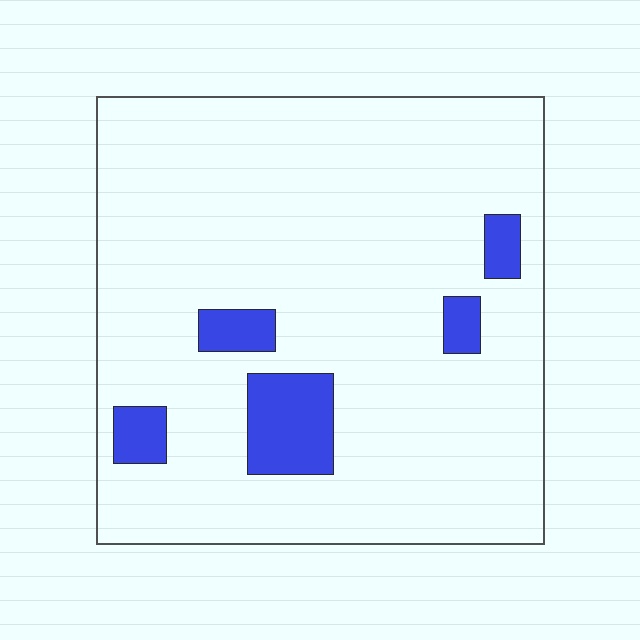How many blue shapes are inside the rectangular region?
5.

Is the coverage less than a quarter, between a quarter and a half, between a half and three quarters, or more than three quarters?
Less than a quarter.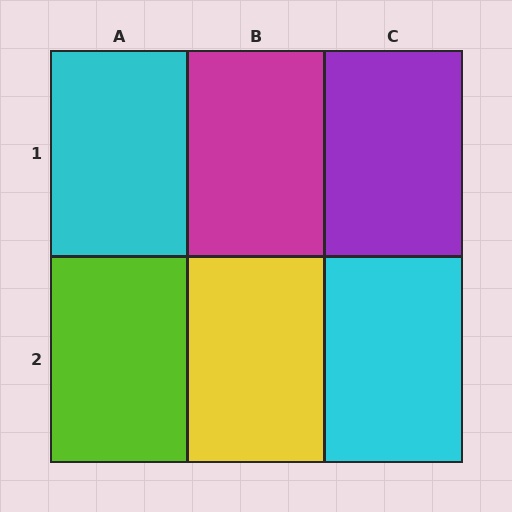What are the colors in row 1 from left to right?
Cyan, magenta, purple.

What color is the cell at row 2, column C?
Cyan.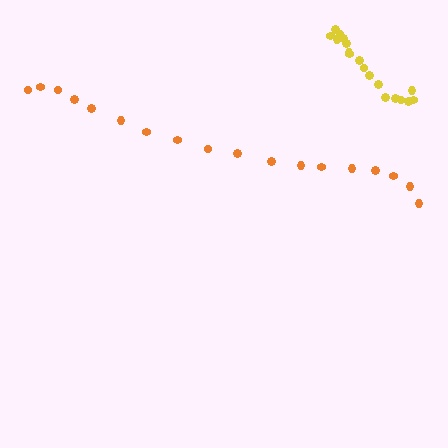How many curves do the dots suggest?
There are 2 distinct paths.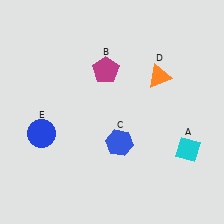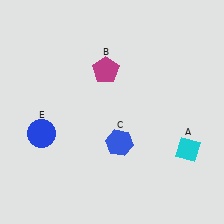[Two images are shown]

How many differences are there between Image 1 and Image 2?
There is 1 difference between the two images.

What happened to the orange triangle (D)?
The orange triangle (D) was removed in Image 2. It was in the top-right area of Image 1.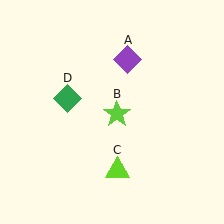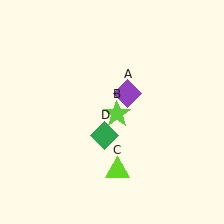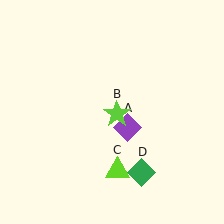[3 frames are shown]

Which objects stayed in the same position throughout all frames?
Lime star (object B) and lime triangle (object C) remained stationary.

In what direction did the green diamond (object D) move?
The green diamond (object D) moved down and to the right.